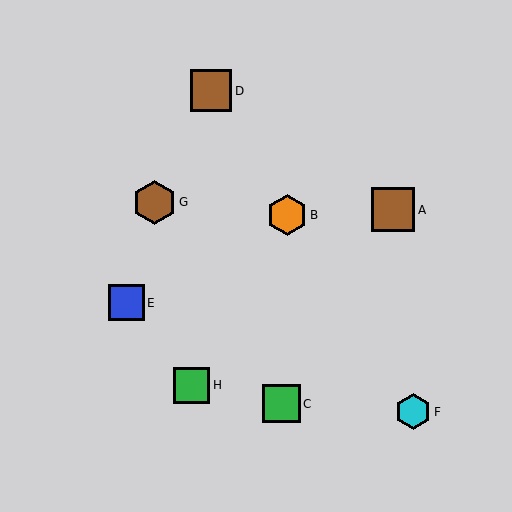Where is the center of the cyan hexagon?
The center of the cyan hexagon is at (413, 412).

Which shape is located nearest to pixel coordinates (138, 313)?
The blue square (labeled E) at (126, 303) is nearest to that location.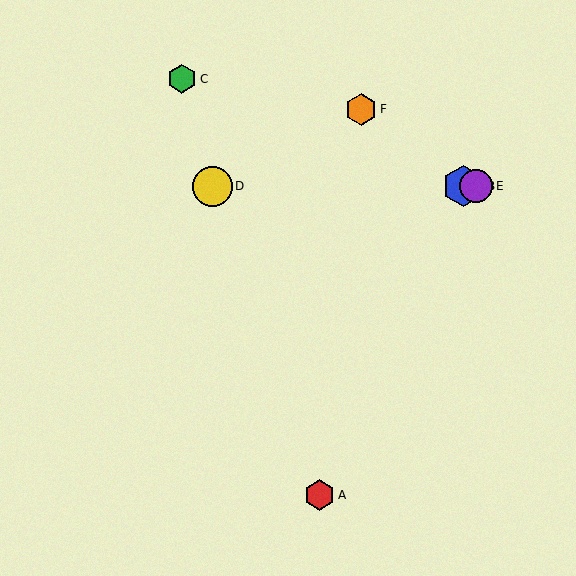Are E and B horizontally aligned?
Yes, both are at y≈186.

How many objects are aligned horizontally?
3 objects (B, D, E) are aligned horizontally.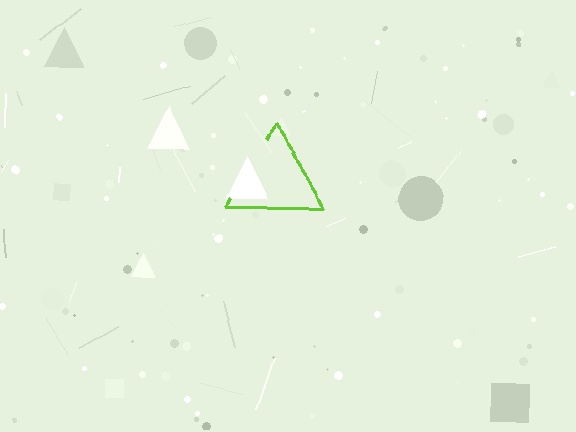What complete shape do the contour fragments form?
The contour fragments form a triangle.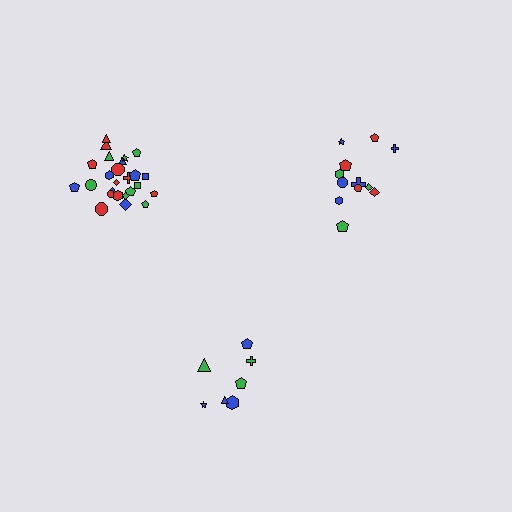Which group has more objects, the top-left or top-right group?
The top-left group.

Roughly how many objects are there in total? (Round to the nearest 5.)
Roughly 45 objects in total.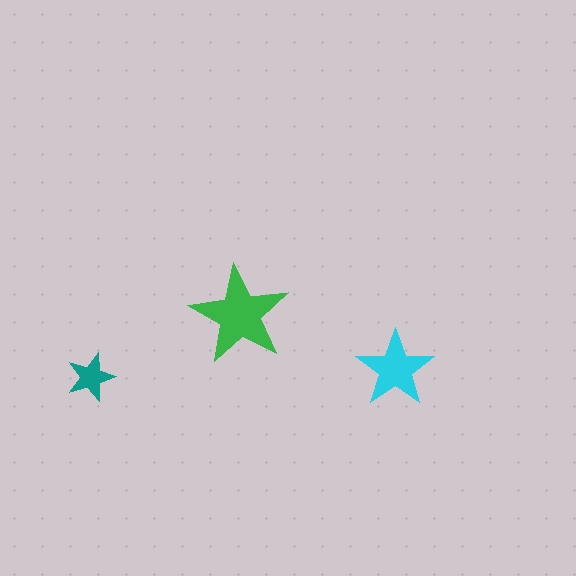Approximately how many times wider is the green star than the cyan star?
About 1.5 times wider.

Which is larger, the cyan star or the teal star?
The cyan one.